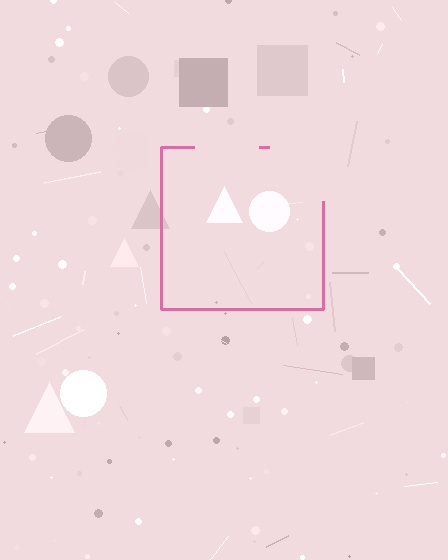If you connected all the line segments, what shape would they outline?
They would outline a square.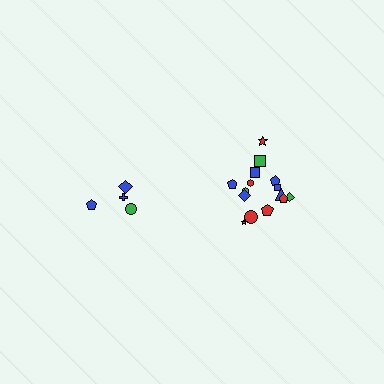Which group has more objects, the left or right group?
The right group.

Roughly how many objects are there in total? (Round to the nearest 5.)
Roughly 20 objects in total.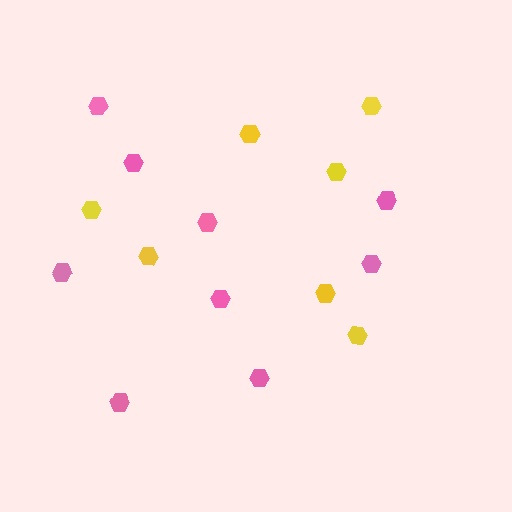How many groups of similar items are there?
There are 2 groups: one group of pink hexagons (9) and one group of yellow hexagons (7).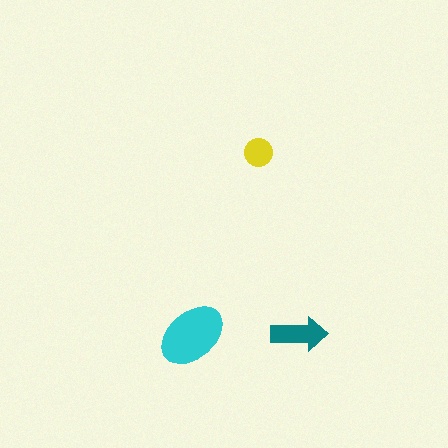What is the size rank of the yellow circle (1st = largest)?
3rd.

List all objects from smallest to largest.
The yellow circle, the teal arrow, the cyan ellipse.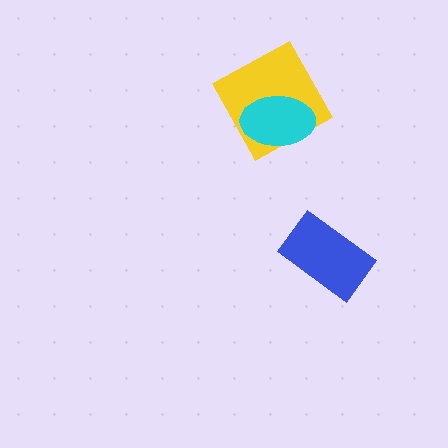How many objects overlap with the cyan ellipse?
1 object overlaps with the cyan ellipse.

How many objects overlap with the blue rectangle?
0 objects overlap with the blue rectangle.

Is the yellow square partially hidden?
Yes, it is partially covered by another shape.